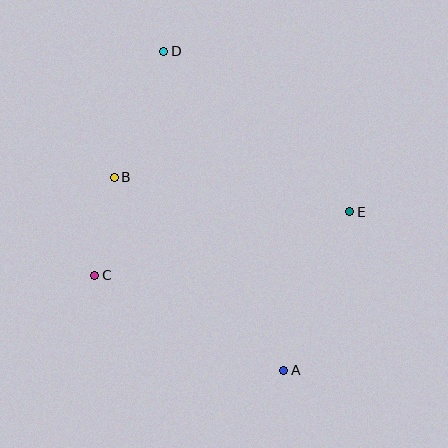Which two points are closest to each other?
Points B and C are closest to each other.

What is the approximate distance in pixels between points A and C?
The distance between A and C is approximately 212 pixels.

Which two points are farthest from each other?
Points A and D are farthest from each other.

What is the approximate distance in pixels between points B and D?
The distance between B and D is approximately 136 pixels.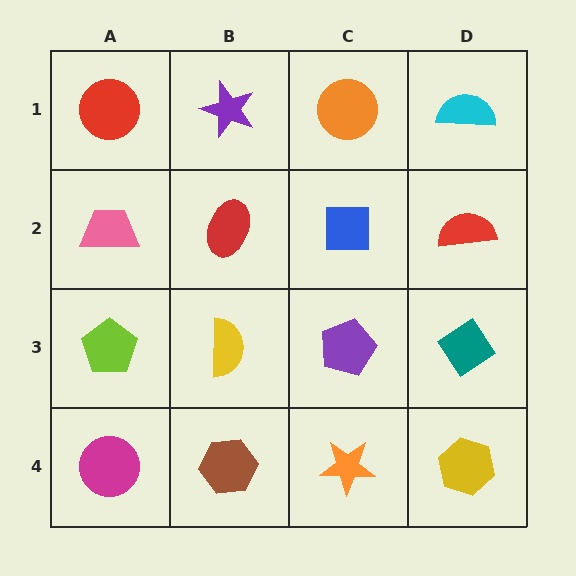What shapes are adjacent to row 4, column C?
A purple pentagon (row 3, column C), a brown hexagon (row 4, column B), a yellow hexagon (row 4, column D).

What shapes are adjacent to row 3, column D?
A red semicircle (row 2, column D), a yellow hexagon (row 4, column D), a purple pentagon (row 3, column C).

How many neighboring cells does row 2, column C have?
4.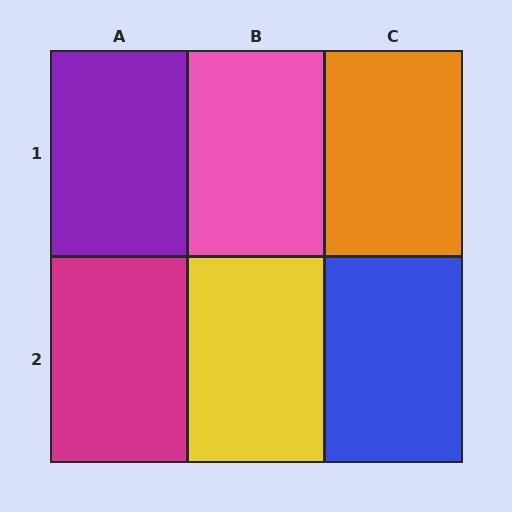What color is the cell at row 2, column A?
Magenta.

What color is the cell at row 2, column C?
Blue.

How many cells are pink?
1 cell is pink.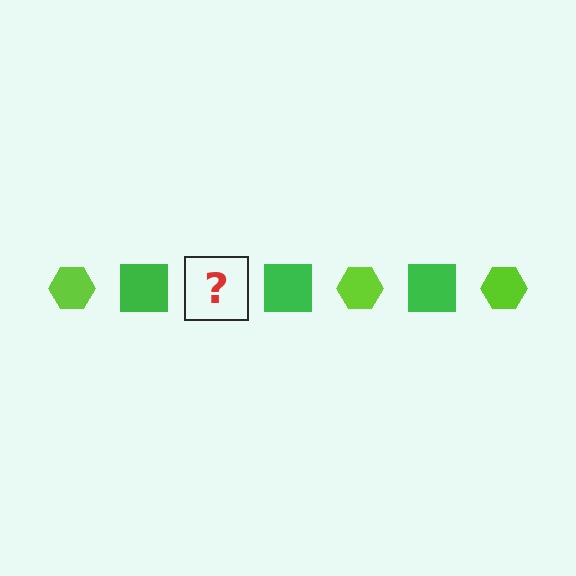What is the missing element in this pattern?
The missing element is a lime hexagon.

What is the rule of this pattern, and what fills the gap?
The rule is that the pattern alternates between lime hexagon and green square. The gap should be filled with a lime hexagon.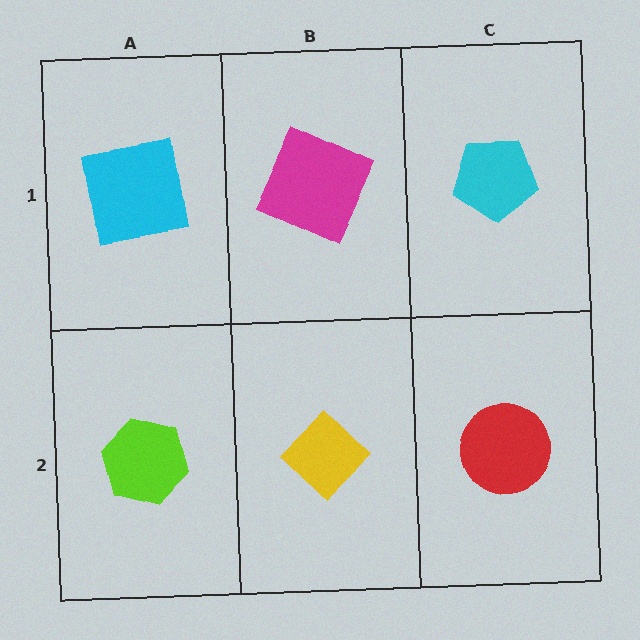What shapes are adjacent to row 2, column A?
A cyan square (row 1, column A), a yellow diamond (row 2, column B).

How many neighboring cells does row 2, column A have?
2.